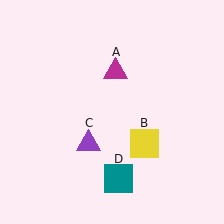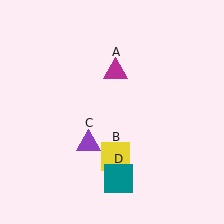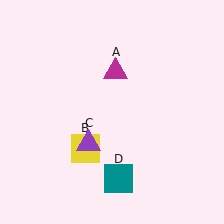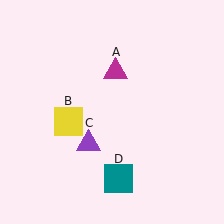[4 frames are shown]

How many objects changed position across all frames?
1 object changed position: yellow square (object B).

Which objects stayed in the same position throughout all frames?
Magenta triangle (object A) and purple triangle (object C) and teal square (object D) remained stationary.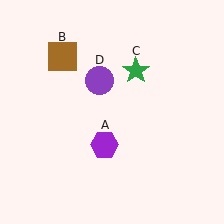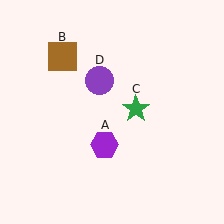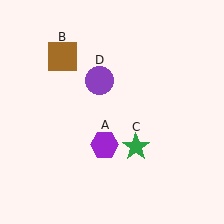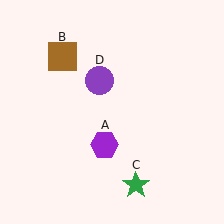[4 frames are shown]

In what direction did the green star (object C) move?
The green star (object C) moved down.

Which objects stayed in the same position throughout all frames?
Purple hexagon (object A) and brown square (object B) and purple circle (object D) remained stationary.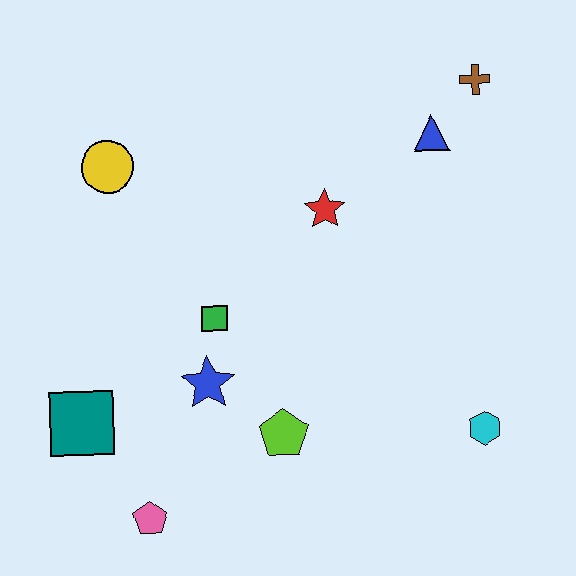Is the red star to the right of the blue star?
Yes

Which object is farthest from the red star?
The pink pentagon is farthest from the red star.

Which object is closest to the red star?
The blue triangle is closest to the red star.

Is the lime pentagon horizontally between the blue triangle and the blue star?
Yes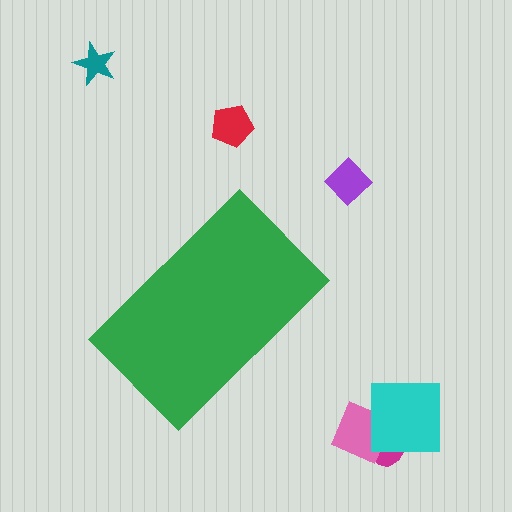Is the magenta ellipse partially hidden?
No, the magenta ellipse is fully visible.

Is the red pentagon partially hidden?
No, the red pentagon is fully visible.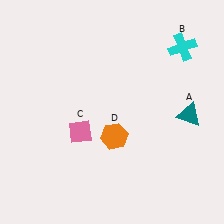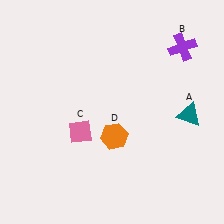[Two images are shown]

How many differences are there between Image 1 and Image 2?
There is 1 difference between the two images.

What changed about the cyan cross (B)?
In Image 1, B is cyan. In Image 2, it changed to purple.